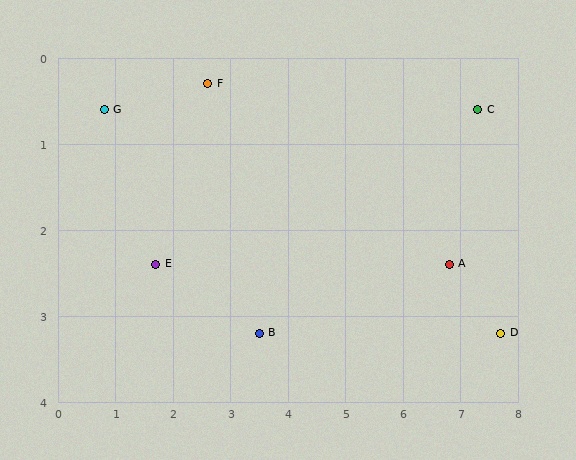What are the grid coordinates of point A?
Point A is at approximately (6.8, 2.4).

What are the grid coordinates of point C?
Point C is at approximately (7.3, 0.6).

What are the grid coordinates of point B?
Point B is at approximately (3.5, 3.2).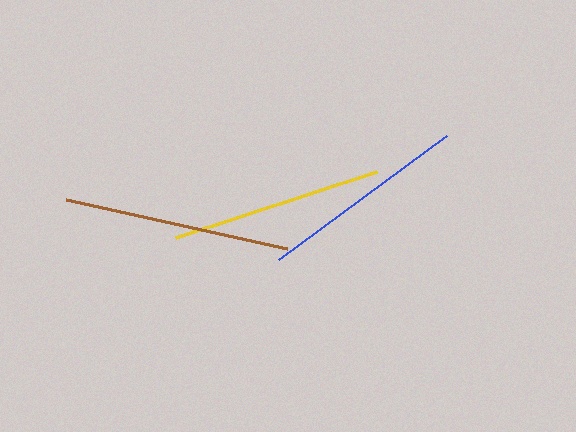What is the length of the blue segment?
The blue segment is approximately 209 pixels long.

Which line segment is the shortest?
The blue line is the shortest at approximately 209 pixels.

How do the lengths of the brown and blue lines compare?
The brown and blue lines are approximately the same length.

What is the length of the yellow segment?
The yellow segment is approximately 211 pixels long.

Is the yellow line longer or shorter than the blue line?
The yellow line is longer than the blue line.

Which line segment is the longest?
The brown line is the longest at approximately 227 pixels.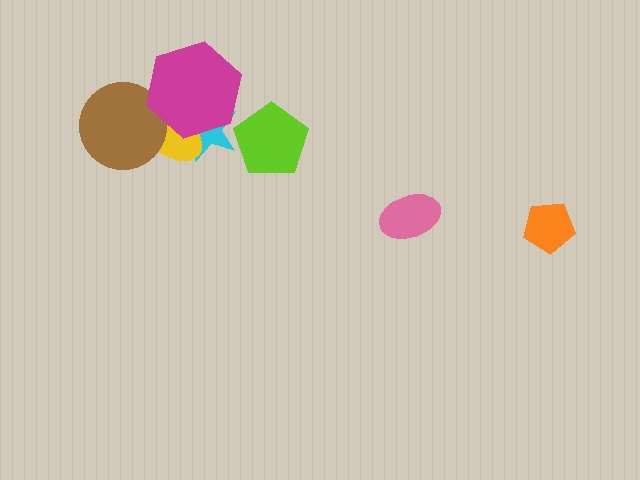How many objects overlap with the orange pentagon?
0 objects overlap with the orange pentagon.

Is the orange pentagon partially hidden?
No, no other shape covers it.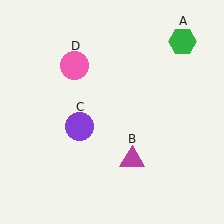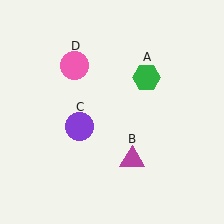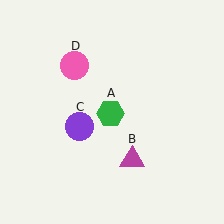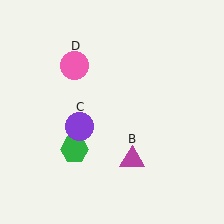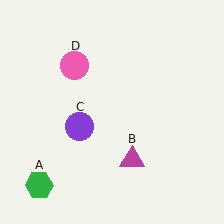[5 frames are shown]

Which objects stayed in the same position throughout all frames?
Magenta triangle (object B) and purple circle (object C) and pink circle (object D) remained stationary.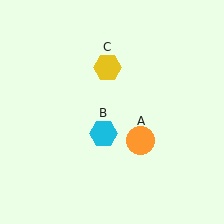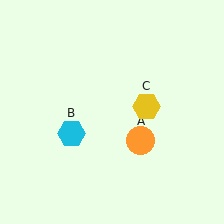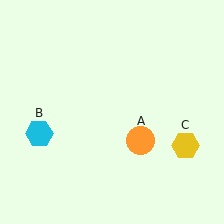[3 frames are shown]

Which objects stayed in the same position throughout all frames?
Orange circle (object A) remained stationary.